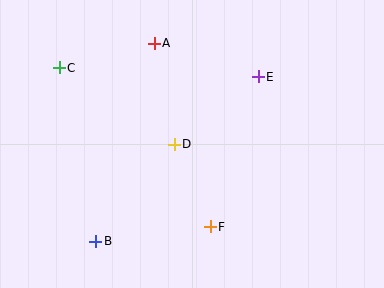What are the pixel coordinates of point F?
Point F is at (210, 227).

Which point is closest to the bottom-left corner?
Point B is closest to the bottom-left corner.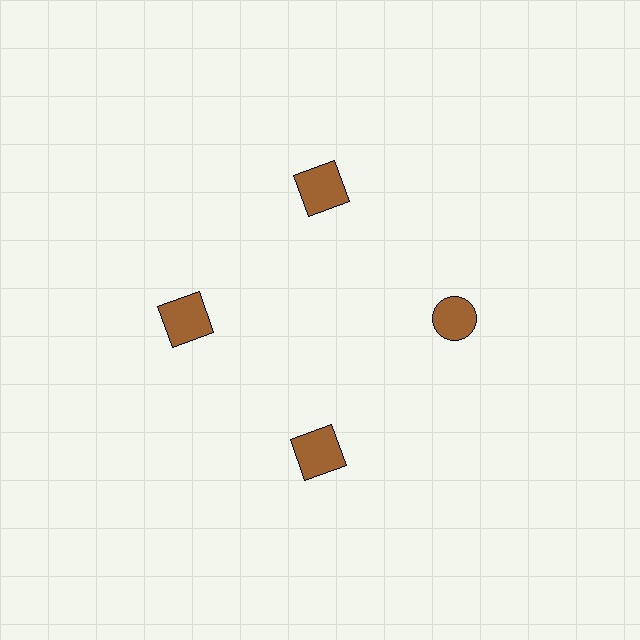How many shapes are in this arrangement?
There are 4 shapes arranged in a ring pattern.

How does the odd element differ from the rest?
It has a different shape: circle instead of square.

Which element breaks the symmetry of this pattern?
The brown circle at roughly the 3 o'clock position breaks the symmetry. All other shapes are brown squares.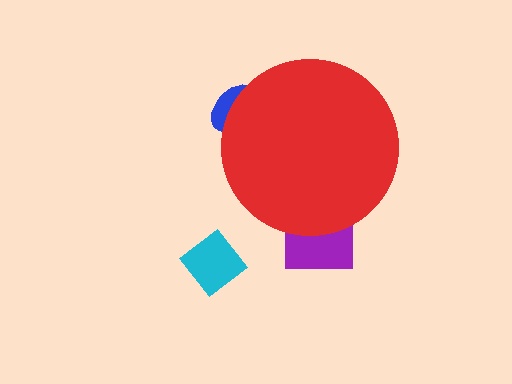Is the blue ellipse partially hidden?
Yes, the blue ellipse is partially hidden behind the red circle.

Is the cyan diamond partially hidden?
No, the cyan diamond is fully visible.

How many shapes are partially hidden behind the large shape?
2 shapes are partially hidden.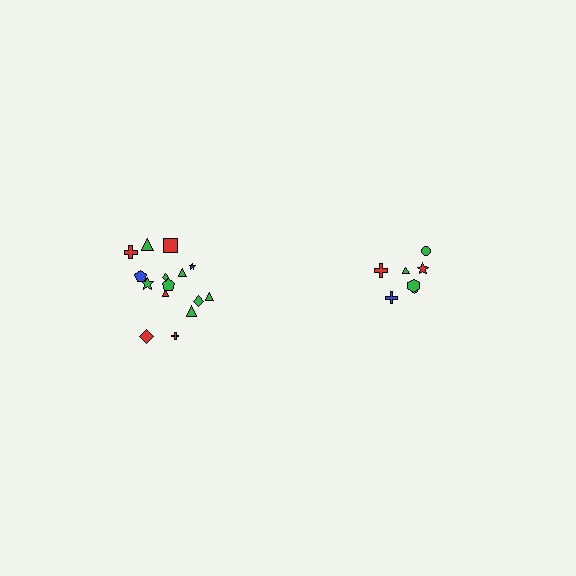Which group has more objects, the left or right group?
The left group.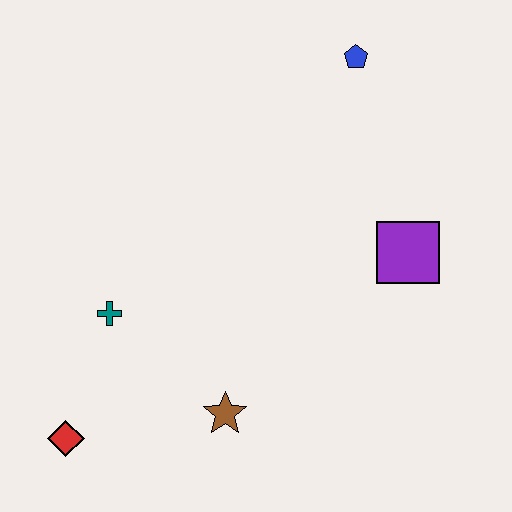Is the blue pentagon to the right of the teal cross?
Yes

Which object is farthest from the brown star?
The blue pentagon is farthest from the brown star.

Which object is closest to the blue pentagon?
The purple square is closest to the blue pentagon.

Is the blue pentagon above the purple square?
Yes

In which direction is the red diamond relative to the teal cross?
The red diamond is below the teal cross.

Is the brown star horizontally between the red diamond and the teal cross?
No